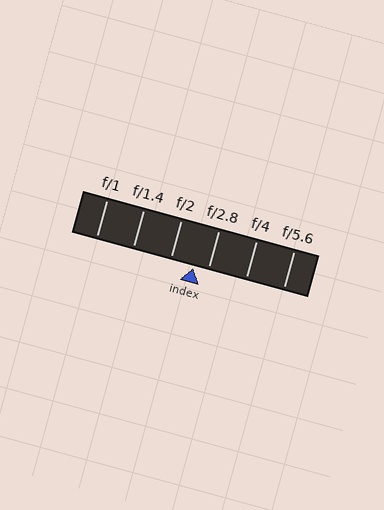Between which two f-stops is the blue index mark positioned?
The index mark is between f/2 and f/2.8.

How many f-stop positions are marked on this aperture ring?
There are 6 f-stop positions marked.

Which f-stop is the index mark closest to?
The index mark is closest to f/2.8.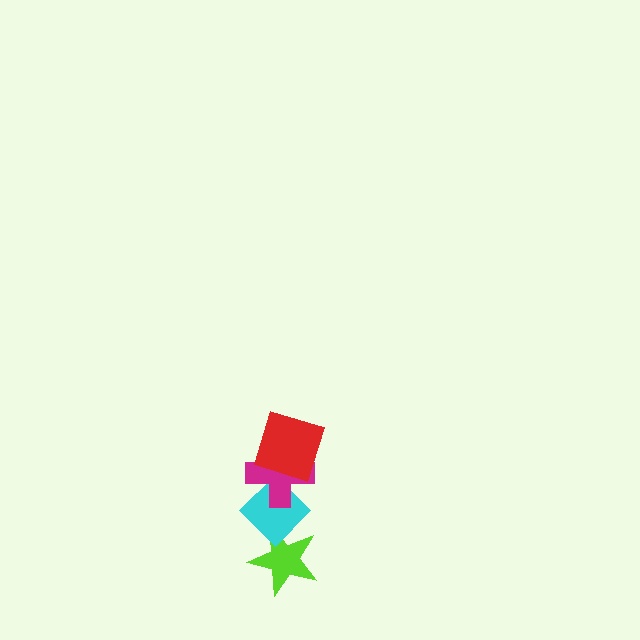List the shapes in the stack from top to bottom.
From top to bottom: the red square, the magenta cross, the cyan diamond, the lime star.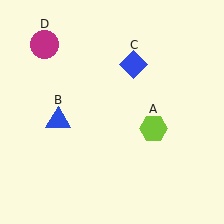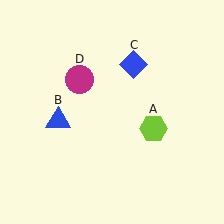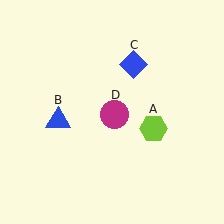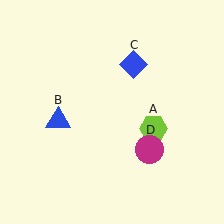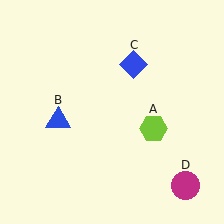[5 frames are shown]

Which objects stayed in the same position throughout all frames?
Lime hexagon (object A) and blue triangle (object B) and blue diamond (object C) remained stationary.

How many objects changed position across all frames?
1 object changed position: magenta circle (object D).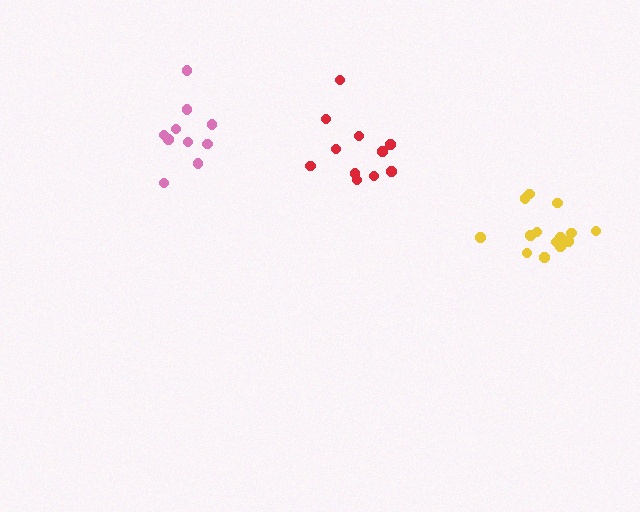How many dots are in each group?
Group 1: 14 dots, Group 2: 11 dots, Group 3: 10 dots (35 total).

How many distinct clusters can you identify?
There are 3 distinct clusters.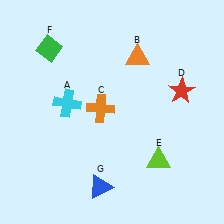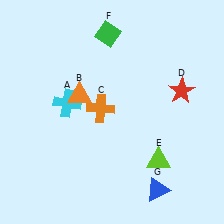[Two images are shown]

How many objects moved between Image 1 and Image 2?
3 objects moved between the two images.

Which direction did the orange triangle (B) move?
The orange triangle (B) moved left.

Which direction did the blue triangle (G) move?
The blue triangle (G) moved right.